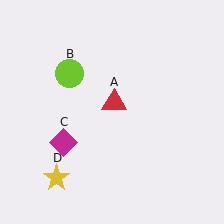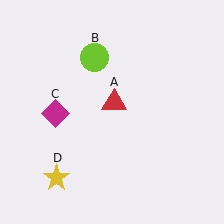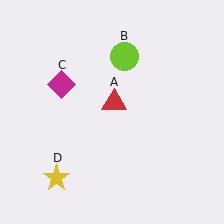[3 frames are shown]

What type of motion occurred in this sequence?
The lime circle (object B), magenta diamond (object C) rotated clockwise around the center of the scene.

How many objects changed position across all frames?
2 objects changed position: lime circle (object B), magenta diamond (object C).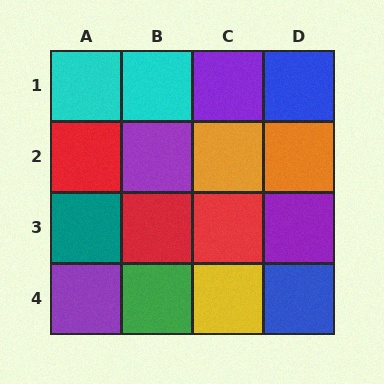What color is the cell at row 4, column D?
Blue.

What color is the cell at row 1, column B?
Cyan.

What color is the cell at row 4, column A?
Purple.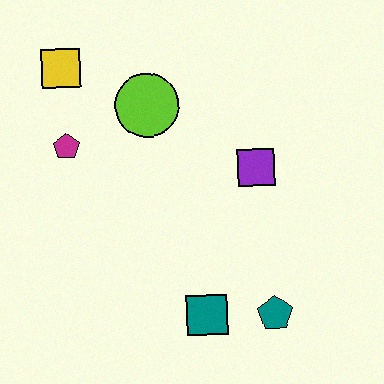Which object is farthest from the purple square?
The yellow square is farthest from the purple square.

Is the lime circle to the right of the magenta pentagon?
Yes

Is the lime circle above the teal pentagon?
Yes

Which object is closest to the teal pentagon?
The teal square is closest to the teal pentagon.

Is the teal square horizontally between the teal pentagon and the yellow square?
Yes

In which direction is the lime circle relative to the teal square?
The lime circle is above the teal square.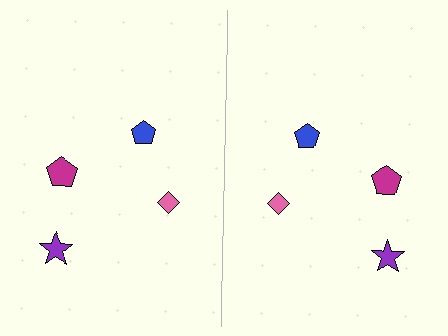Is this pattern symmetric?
Yes, this pattern has bilateral (reflection) symmetry.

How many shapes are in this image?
There are 8 shapes in this image.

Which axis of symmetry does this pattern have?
The pattern has a vertical axis of symmetry running through the center of the image.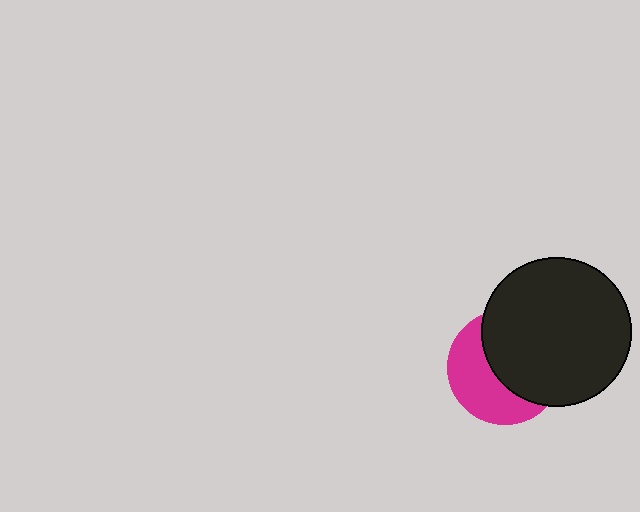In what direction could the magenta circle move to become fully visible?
The magenta circle could move toward the lower-left. That would shift it out from behind the black circle entirely.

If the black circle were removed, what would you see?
You would see the complete magenta circle.